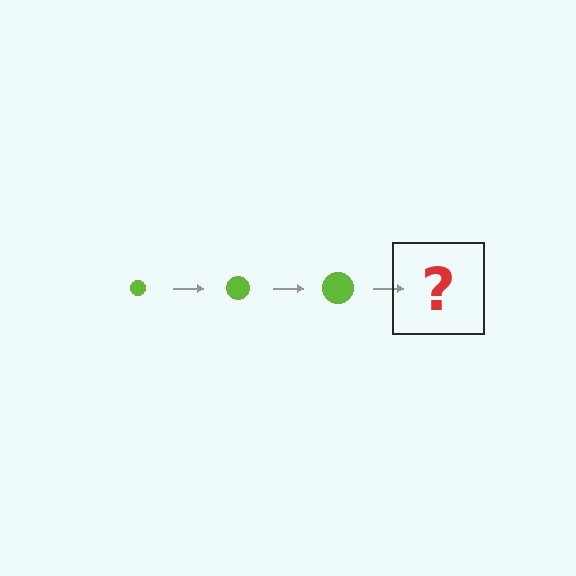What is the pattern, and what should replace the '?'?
The pattern is that the circle gets progressively larger each step. The '?' should be a lime circle, larger than the previous one.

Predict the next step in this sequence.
The next step is a lime circle, larger than the previous one.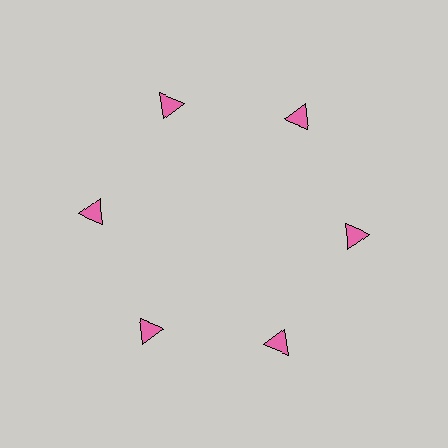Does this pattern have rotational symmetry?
Yes, this pattern has 6-fold rotational symmetry. It looks the same after rotating 60 degrees around the center.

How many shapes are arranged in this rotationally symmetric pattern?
There are 6 shapes, arranged in 6 groups of 1.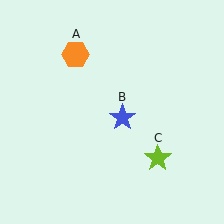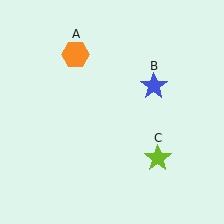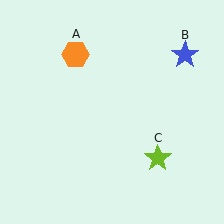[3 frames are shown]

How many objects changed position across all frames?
1 object changed position: blue star (object B).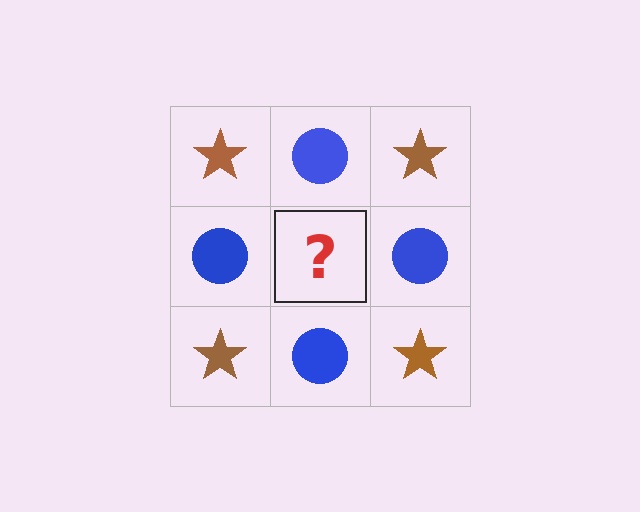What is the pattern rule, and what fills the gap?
The rule is that it alternates brown star and blue circle in a checkerboard pattern. The gap should be filled with a brown star.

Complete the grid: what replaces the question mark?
The question mark should be replaced with a brown star.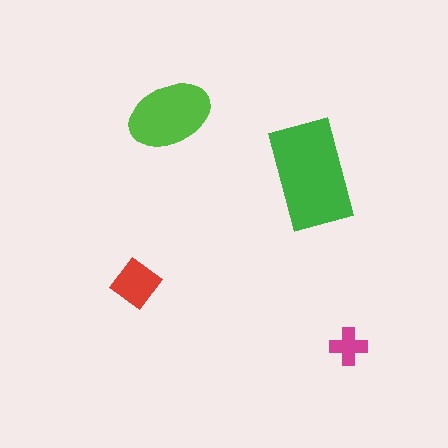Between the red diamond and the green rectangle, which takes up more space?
The green rectangle.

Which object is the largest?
The green rectangle.